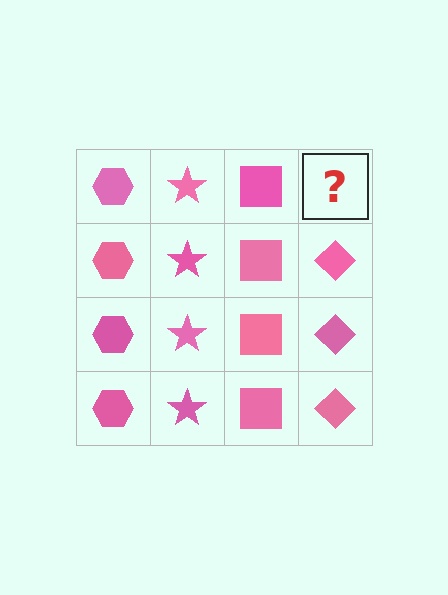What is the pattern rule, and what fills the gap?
The rule is that each column has a consistent shape. The gap should be filled with a pink diamond.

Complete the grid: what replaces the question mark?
The question mark should be replaced with a pink diamond.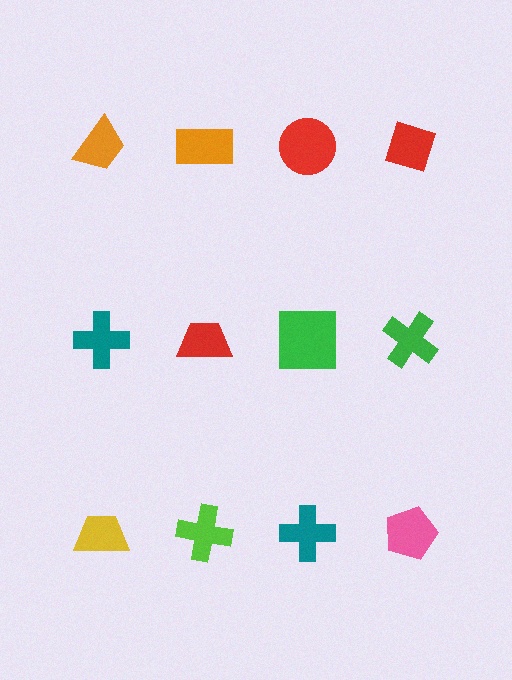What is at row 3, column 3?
A teal cross.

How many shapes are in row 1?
4 shapes.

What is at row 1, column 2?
An orange rectangle.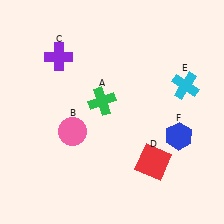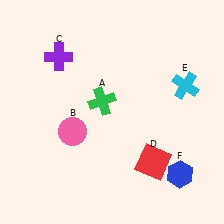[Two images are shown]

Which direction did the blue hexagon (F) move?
The blue hexagon (F) moved down.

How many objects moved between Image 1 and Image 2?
1 object moved between the two images.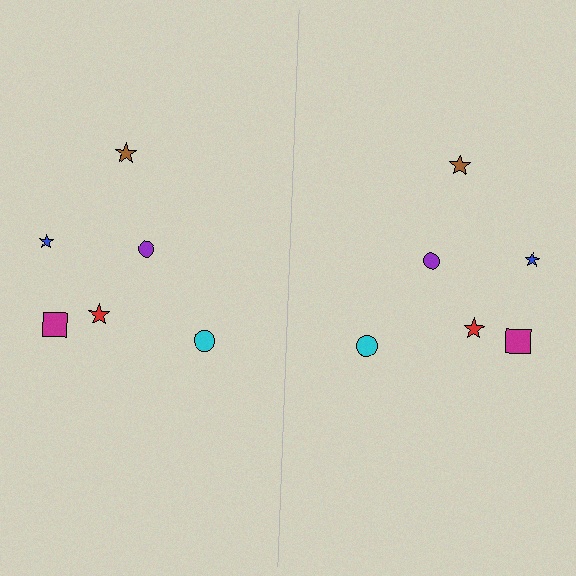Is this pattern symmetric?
Yes, this pattern has bilateral (reflection) symmetry.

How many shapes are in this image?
There are 12 shapes in this image.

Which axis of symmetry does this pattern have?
The pattern has a vertical axis of symmetry running through the center of the image.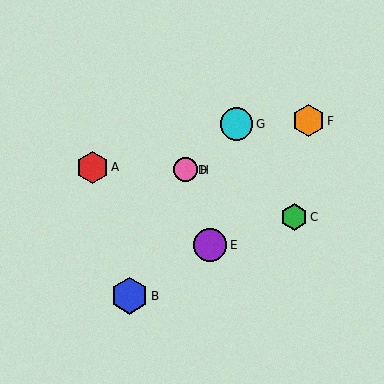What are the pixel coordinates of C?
Object C is at (294, 217).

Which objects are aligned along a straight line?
Objects D, G, H are aligned along a straight line.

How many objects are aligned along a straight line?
3 objects (D, G, H) are aligned along a straight line.